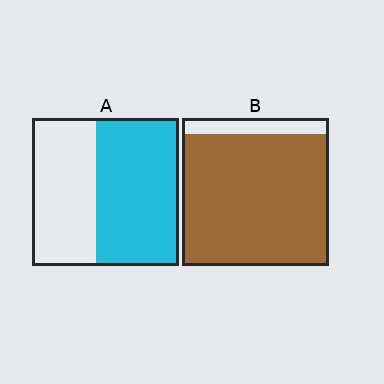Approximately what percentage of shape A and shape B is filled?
A is approximately 55% and B is approximately 90%.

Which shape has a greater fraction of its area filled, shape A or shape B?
Shape B.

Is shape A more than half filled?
Yes.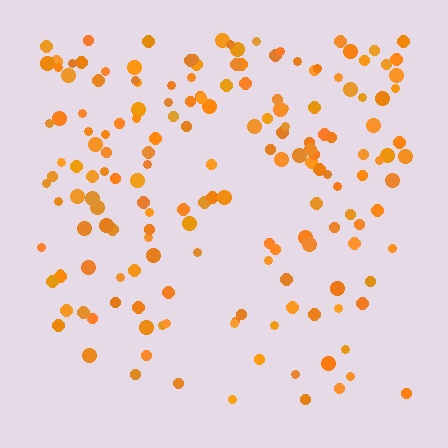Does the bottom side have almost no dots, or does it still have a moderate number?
Still a moderate number, just noticeably fewer than the top.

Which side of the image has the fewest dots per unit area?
The bottom.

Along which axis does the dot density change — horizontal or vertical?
Vertical.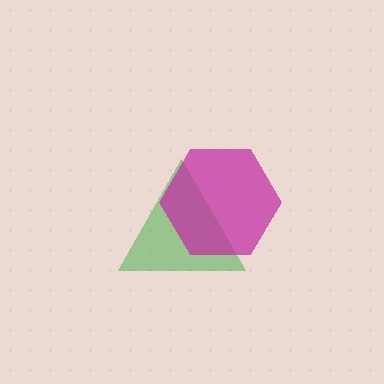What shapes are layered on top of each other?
The layered shapes are: a green triangle, a magenta hexagon.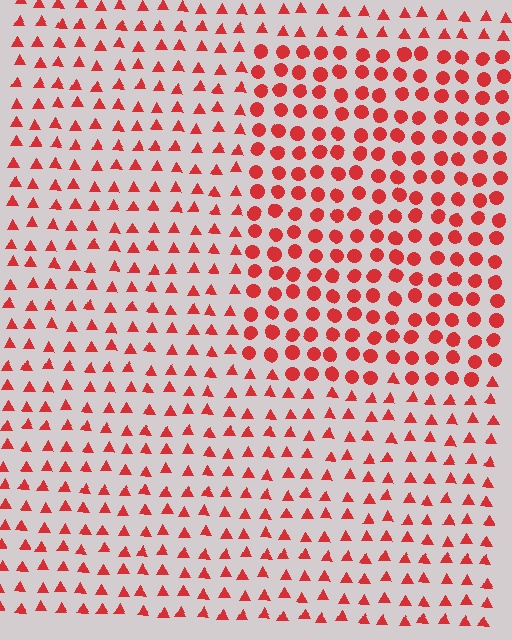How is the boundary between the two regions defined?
The boundary is defined by a change in element shape: circles inside vs. triangles outside. All elements share the same color and spacing.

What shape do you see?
I see a rectangle.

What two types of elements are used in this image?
The image uses circles inside the rectangle region and triangles outside it.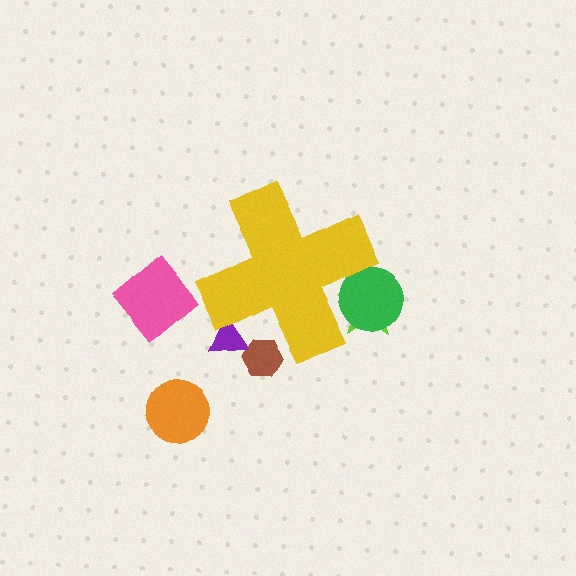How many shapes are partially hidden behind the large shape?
4 shapes are partially hidden.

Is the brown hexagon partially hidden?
Yes, the brown hexagon is partially hidden behind the yellow cross.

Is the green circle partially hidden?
Yes, the green circle is partially hidden behind the yellow cross.